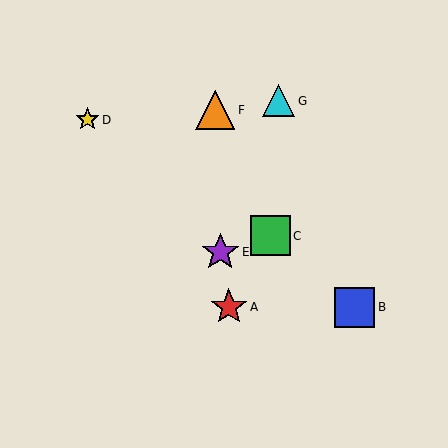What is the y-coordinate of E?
Object E is at y≈252.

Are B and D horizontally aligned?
No, B is at y≈307 and D is at y≈120.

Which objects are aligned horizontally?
Objects A, B are aligned horizontally.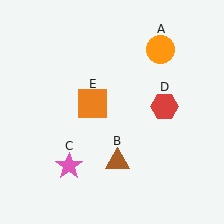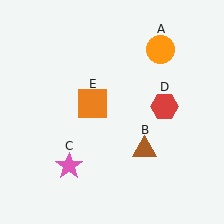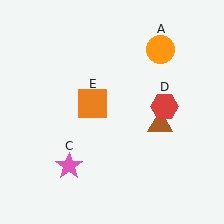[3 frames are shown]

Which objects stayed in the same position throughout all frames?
Orange circle (object A) and pink star (object C) and red hexagon (object D) and orange square (object E) remained stationary.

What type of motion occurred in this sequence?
The brown triangle (object B) rotated counterclockwise around the center of the scene.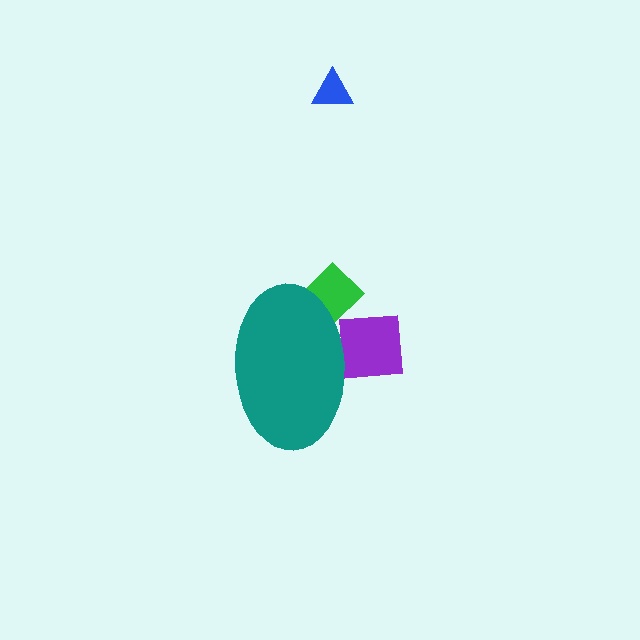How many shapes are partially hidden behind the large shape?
2 shapes are partially hidden.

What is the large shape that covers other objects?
A teal ellipse.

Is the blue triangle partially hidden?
No, the blue triangle is fully visible.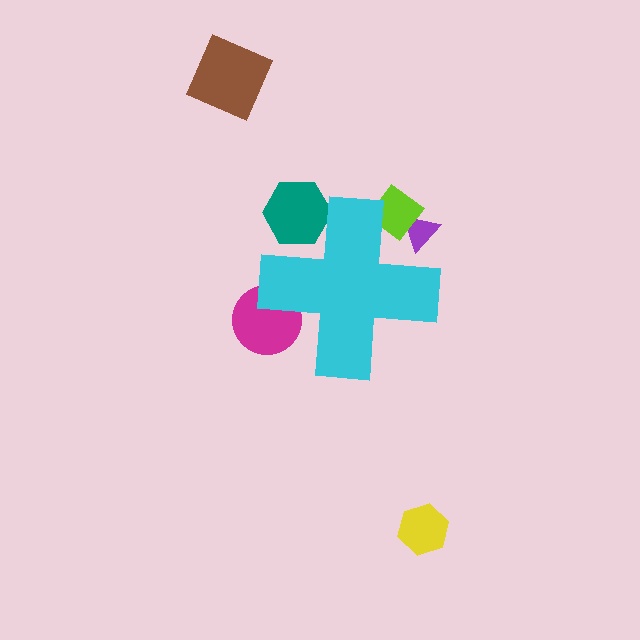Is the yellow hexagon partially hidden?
No, the yellow hexagon is fully visible.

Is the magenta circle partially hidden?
Yes, the magenta circle is partially hidden behind the cyan cross.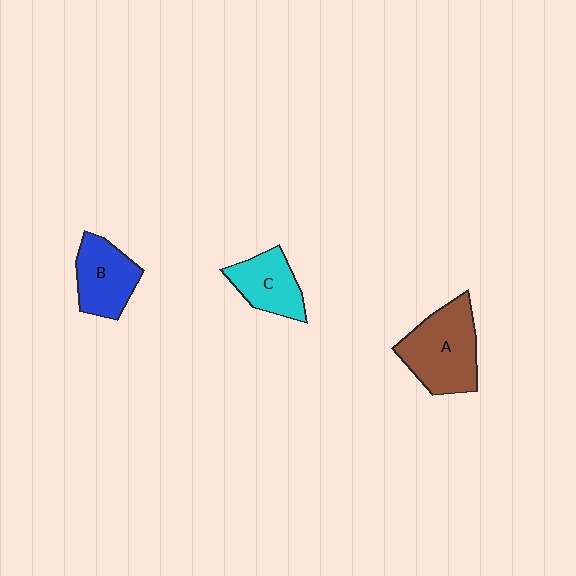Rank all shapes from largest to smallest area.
From largest to smallest: A (brown), B (blue), C (cyan).